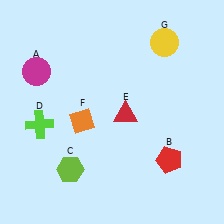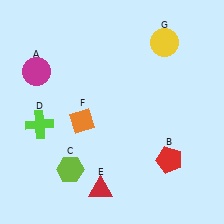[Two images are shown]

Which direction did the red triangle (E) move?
The red triangle (E) moved down.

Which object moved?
The red triangle (E) moved down.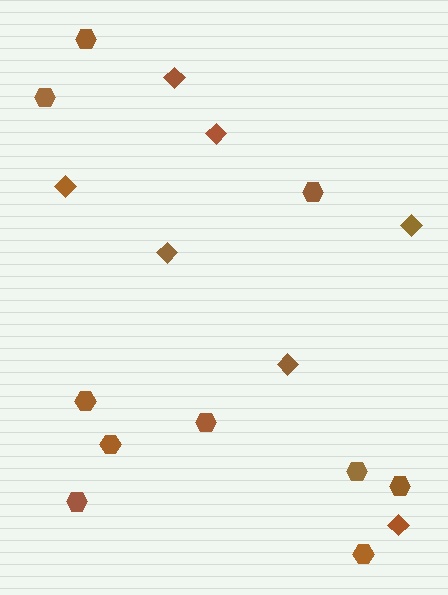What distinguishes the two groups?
There are 2 groups: one group of hexagons (10) and one group of diamonds (7).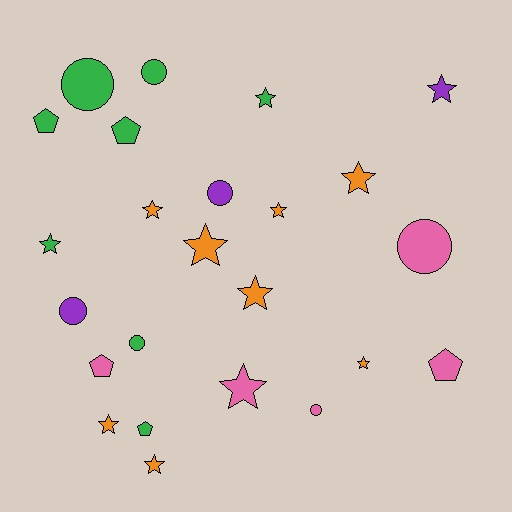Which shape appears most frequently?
Star, with 12 objects.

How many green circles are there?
There are 3 green circles.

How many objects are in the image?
There are 24 objects.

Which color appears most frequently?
Green, with 8 objects.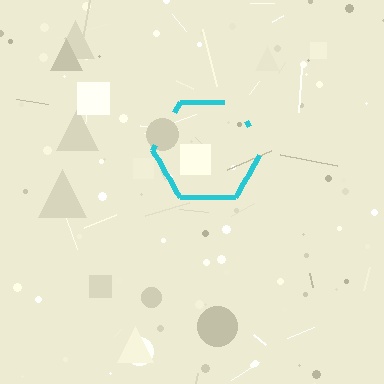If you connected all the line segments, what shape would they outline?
They would outline a hexagon.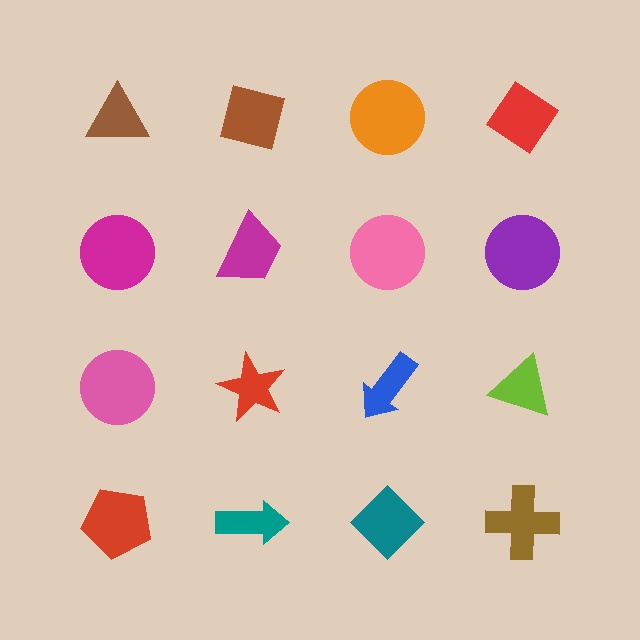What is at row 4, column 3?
A teal diamond.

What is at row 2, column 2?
A magenta trapezoid.